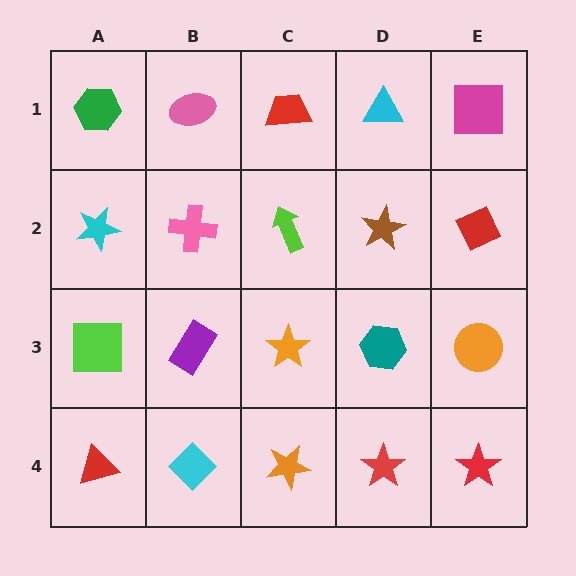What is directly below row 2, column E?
An orange circle.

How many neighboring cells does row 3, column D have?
4.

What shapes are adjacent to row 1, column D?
A brown star (row 2, column D), a red trapezoid (row 1, column C), a magenta square (row 1, column E).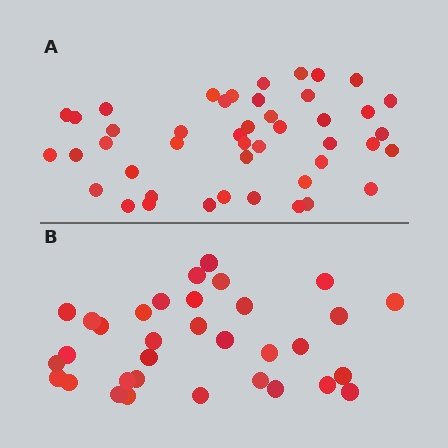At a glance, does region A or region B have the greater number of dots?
Region A (the top region) has more dots.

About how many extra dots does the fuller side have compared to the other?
Region A has roughly 12 or so more dots than region B.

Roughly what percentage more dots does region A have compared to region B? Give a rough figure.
About 35% more.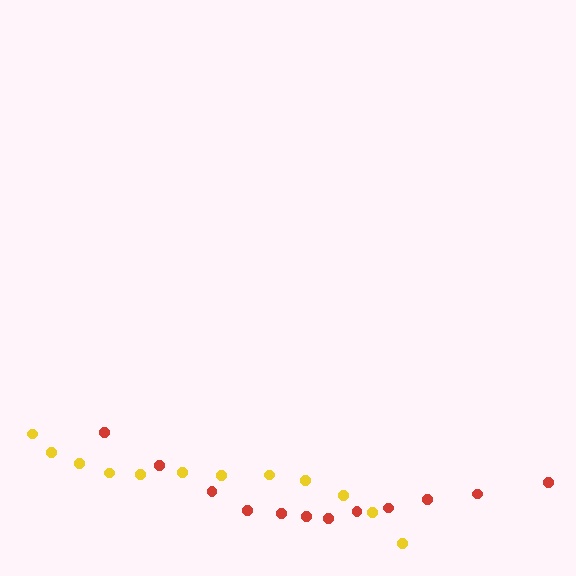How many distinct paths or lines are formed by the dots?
There are 2 distinct paths.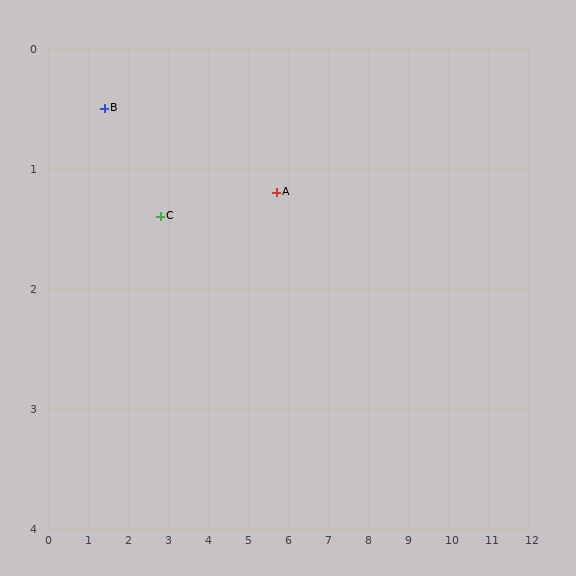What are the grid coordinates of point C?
Point C is at approximately (2.8, 1.4).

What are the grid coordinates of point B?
Point B is at approximately (1.4, 0.5).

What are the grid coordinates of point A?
Point A is at approximately (5.7, 1.2).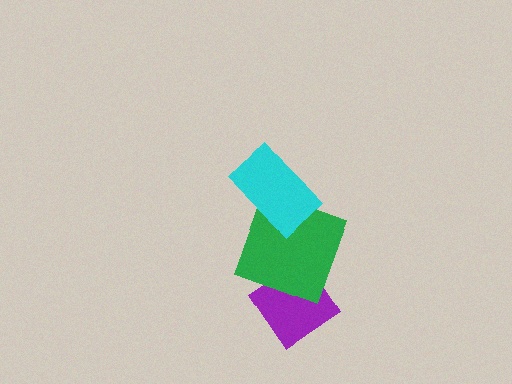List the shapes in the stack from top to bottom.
From top to bottom: the cyan rectangle, the green square, the purple diamond.